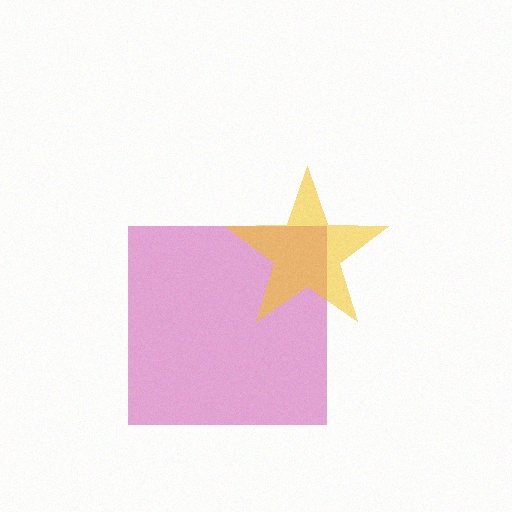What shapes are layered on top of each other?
The layered shapes are: a magenta square, a yellow star.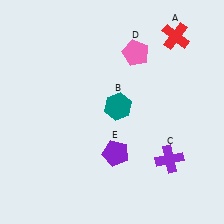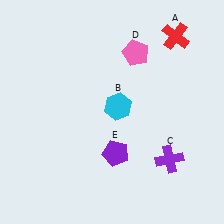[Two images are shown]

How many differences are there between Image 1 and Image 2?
There is 1 difference between the two images.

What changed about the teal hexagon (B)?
In Image 1, B is teal. In Image 2, it changed to cyan.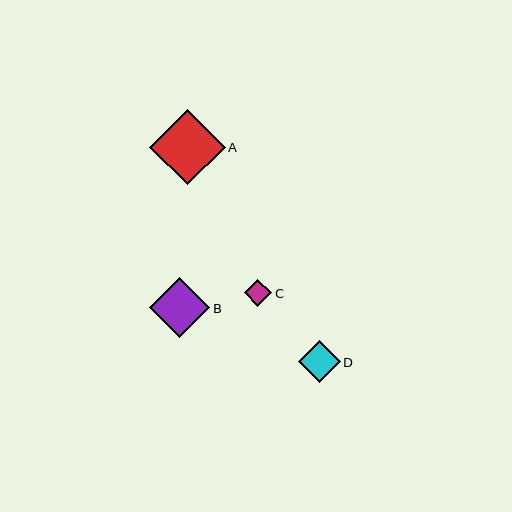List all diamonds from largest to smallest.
From largest to smallest: A, B, D, C.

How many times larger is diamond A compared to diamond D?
Diamond A is approximately 1.8 times the size of diamond D.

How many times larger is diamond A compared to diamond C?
Diamond A is approximately 2.8 times the size of diamond C.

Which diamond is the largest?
Diamond A is the largest with a size of approximately 75 pixels.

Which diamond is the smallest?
Diamond C is the smallest with a size of approximately 27 pixels.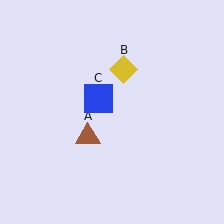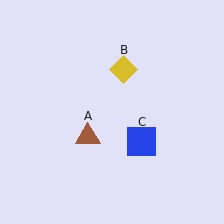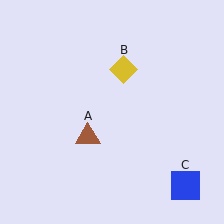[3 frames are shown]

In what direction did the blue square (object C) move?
The blue square (object C) moved down and to the right.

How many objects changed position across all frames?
1 object changed position: blue square (object C).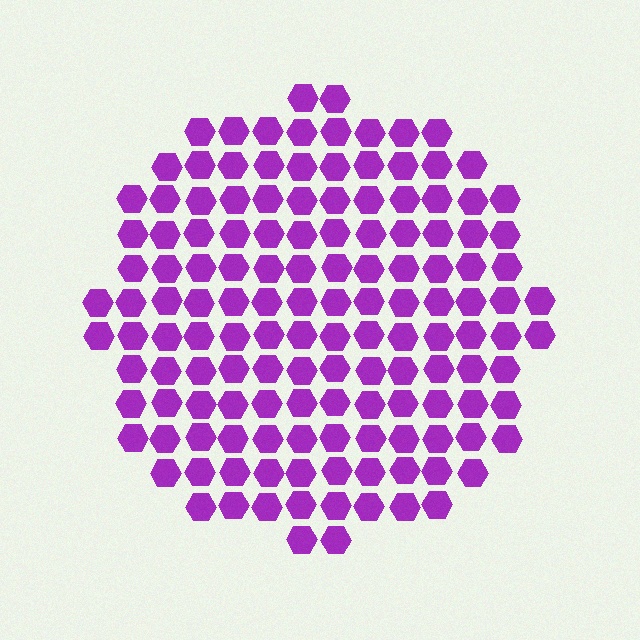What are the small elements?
The small elements are hexagons.